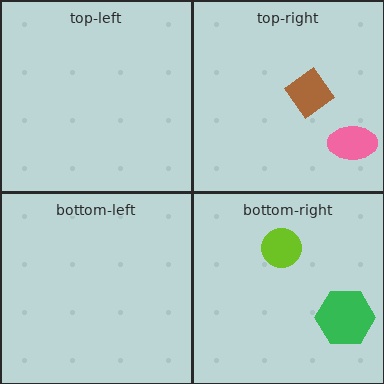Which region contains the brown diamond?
The top-right region.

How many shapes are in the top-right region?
2.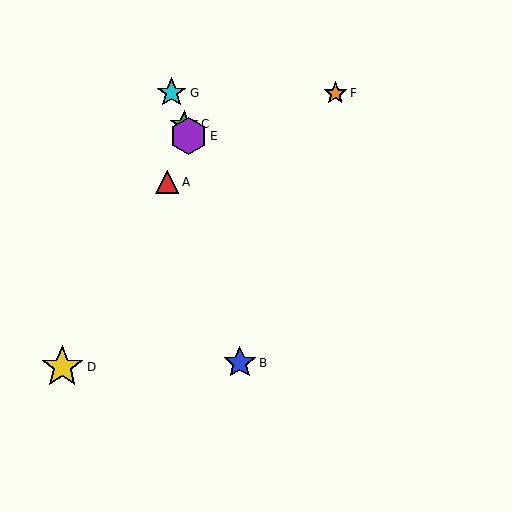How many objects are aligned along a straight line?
3 objects (C, E, G) are aligned along a straight line.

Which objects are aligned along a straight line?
Objects C, E, G are aligned along a straight line.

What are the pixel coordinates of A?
Object A is at (167, 182).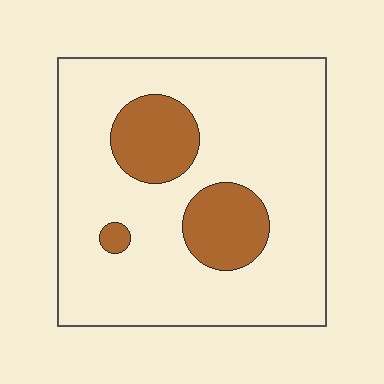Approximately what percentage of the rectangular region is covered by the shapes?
Approximately 20%.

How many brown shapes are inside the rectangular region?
3.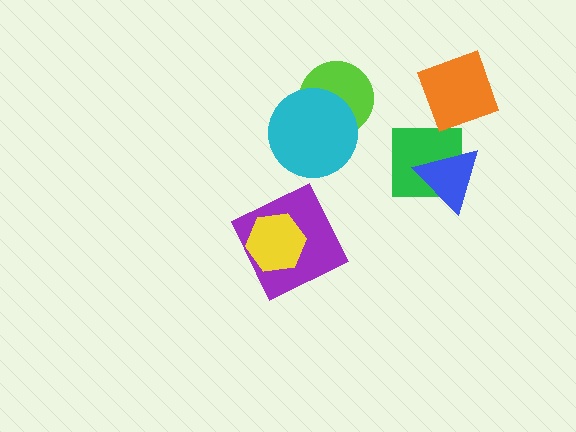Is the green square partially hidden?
Yes, it is partially covered by another shape.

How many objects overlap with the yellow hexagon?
1 object overlaps with the yellow hexagon.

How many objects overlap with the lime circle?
1 object overlaps with the lime circle.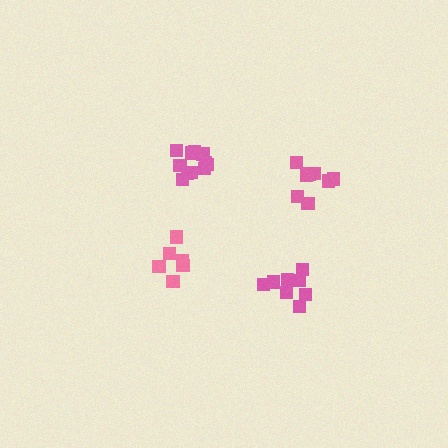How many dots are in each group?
Group 1: 8 dots, Group 2: 8 dots, Group 3: 11 dots, Group 4: 7 dots (34 total).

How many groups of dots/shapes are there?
There are 4 groups.